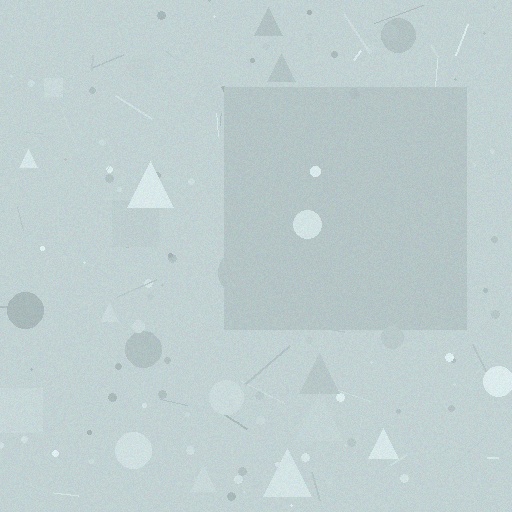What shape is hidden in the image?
A square is hidden in the image.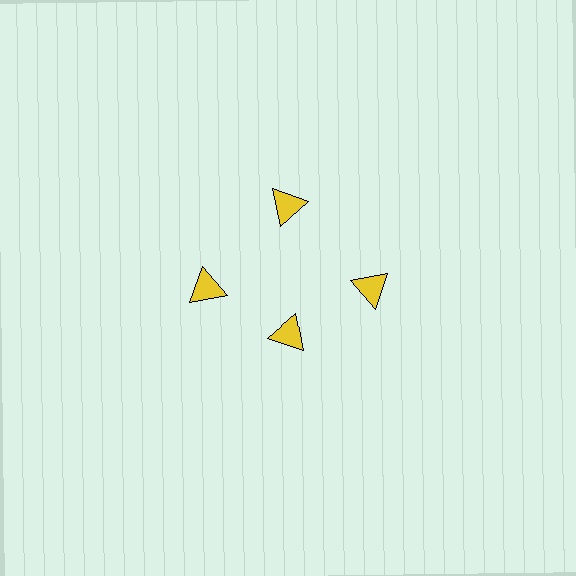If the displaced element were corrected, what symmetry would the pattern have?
It would have 4-fold rotational symmetry — the pattern would map onto itself every 90 degrees.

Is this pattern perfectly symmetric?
No. The 4 yellow triangles are arranged in a ring, but one element near the 6 o'clock position is pulled inward toward the center, breaking the 4-fold rotational symmetry.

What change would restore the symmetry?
The symmetry would be restored by moving it outward, back onto the ring so that all 4 triangles sit at equal angles and equal distance from the center.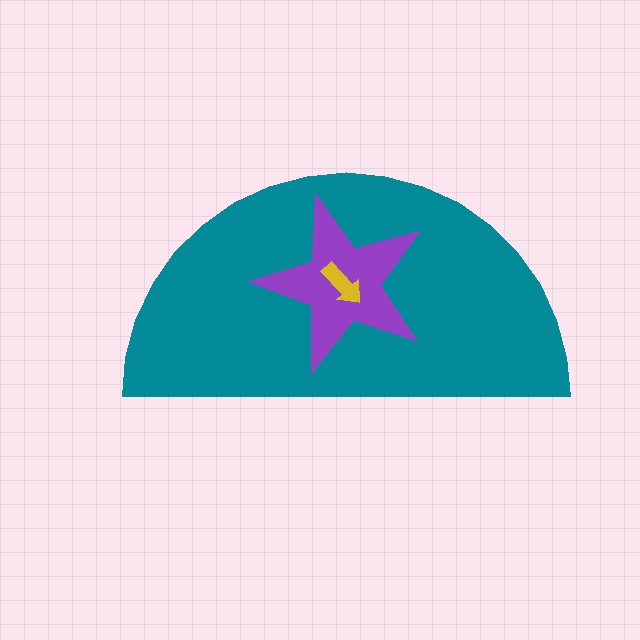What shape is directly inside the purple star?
The yellow arrow.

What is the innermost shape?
The yellow arrow.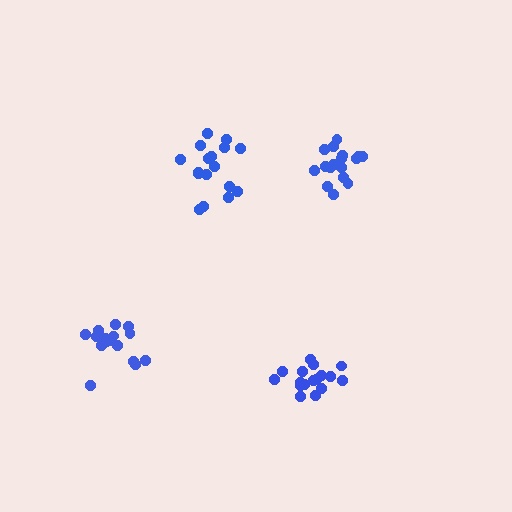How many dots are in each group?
Group 1: 17 dots, Group 2: 18 dots, Group 3: 18 dots, Group 4: 16 dots (69 total).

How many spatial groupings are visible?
There are 4 spatial groupings.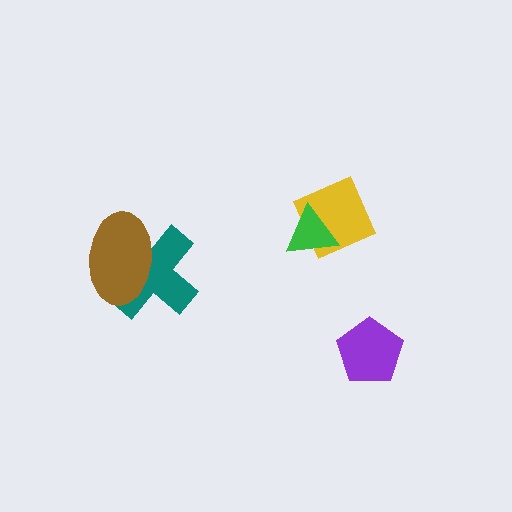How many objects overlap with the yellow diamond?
1 object overlaps with the yellow diamond.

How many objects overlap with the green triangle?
1 object overlaps with the green triangle.